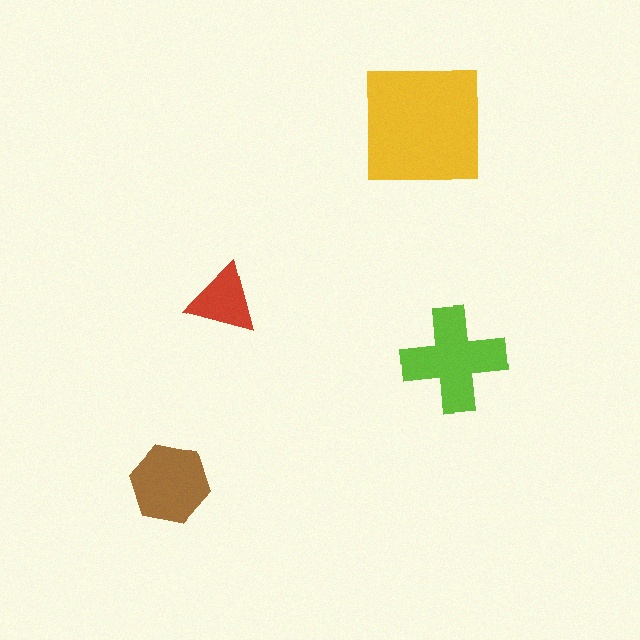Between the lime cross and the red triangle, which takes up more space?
The lime cross.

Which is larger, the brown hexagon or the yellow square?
The yellow square.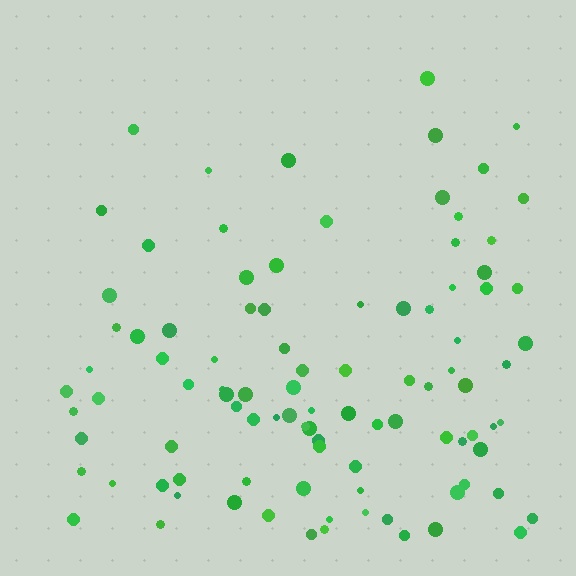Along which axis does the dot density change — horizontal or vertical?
Vertical.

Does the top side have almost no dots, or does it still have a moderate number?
Still a moderate number, just noticeably fewer than the bottom.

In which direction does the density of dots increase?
From top to bottom, with the bottom side densest.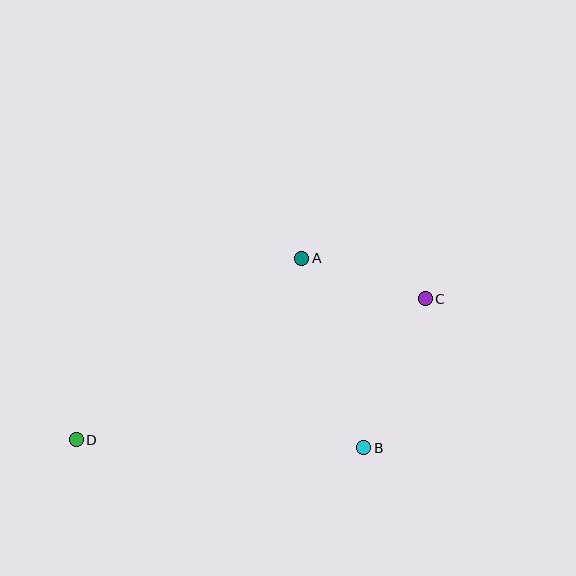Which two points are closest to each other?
Points A and C are closest to each other.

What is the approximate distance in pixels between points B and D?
The distance between B and D is approximately 287 pixels.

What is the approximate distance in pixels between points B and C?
The distance between B and C is approximately 161 pixels.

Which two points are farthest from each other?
Points C and D are farthest from each other.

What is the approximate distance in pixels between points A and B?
The distance between A and B is approximately 199 pixels.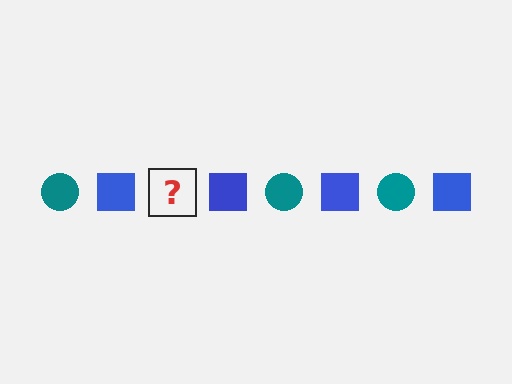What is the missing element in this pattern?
The missing element is a teal circle.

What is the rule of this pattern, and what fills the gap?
The rule is that the pattern alternates between teal circle and blue square. The gap should be filled with a teal circle.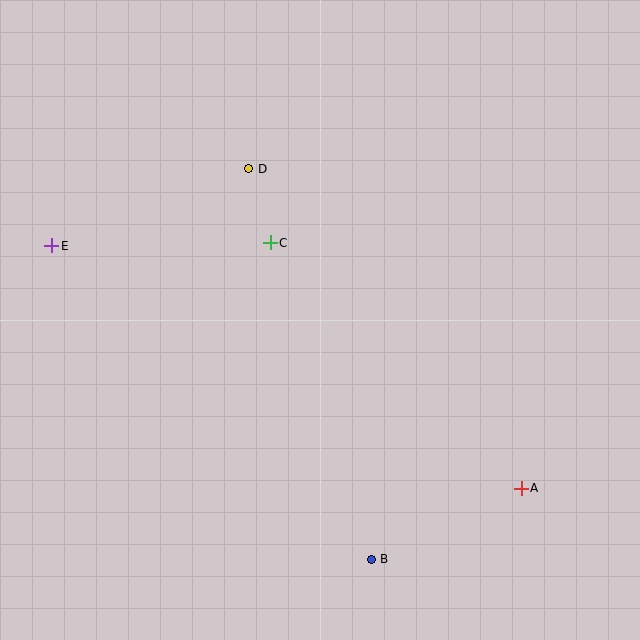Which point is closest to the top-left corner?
Point E is closest to the top-left corner.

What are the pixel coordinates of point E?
Point E is at (52, 246).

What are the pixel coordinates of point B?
Point B is at (371, 559).